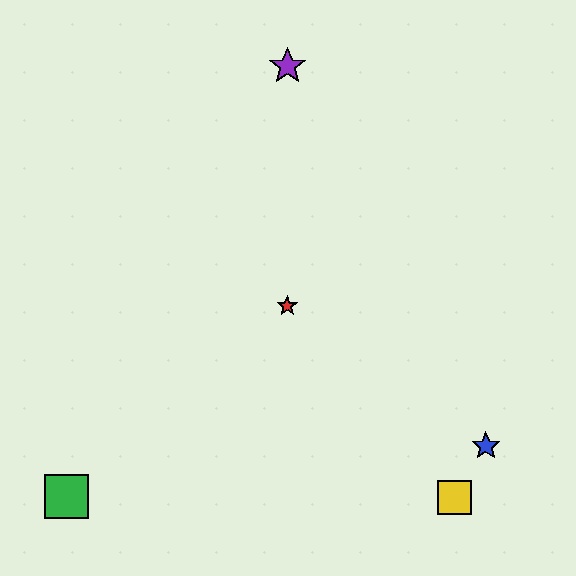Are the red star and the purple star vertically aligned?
Yes, both are at x≈287.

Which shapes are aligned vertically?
The red star, the purple star are aligned vertically.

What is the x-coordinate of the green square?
The green square is at x≈66.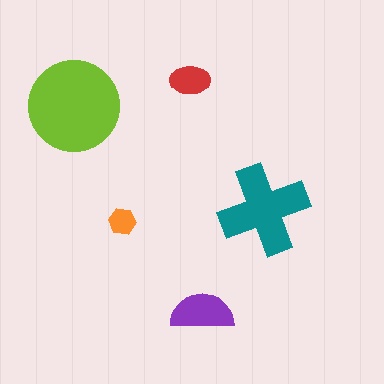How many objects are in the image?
There are 5 objects in the image.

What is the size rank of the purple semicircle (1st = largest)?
3rd.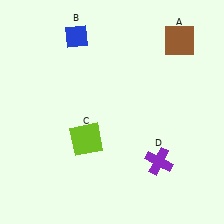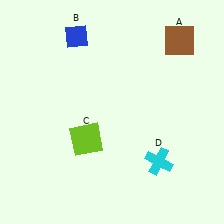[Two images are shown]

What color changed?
The cross (D) changed from purple in Image 1 to cyan in Image 2.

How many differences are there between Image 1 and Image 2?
There is 1 difference between the two images.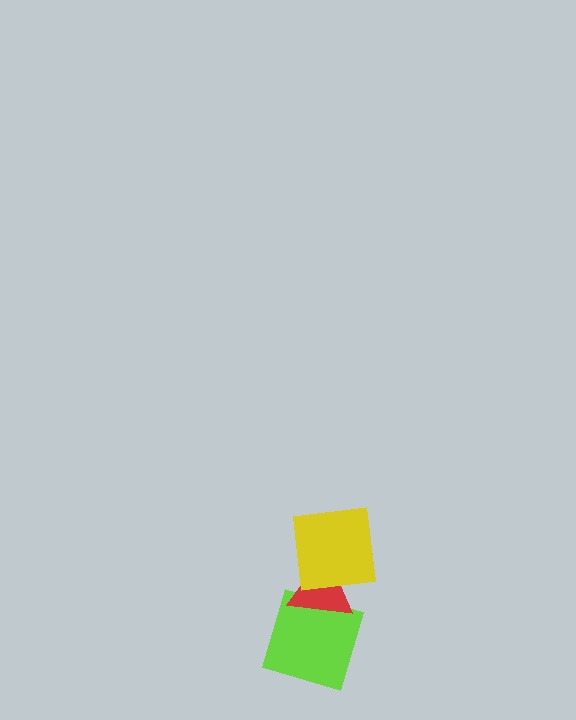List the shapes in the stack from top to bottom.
From top to bottom: the yellow square, the red triangle, the lime square.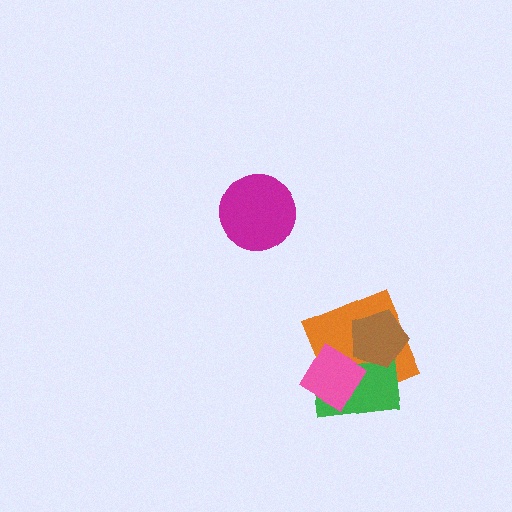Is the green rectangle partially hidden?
Yes, it is partially covered by another shape.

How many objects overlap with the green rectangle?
3 objects overlap with the green rectangle.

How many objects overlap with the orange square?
3 objects overlap with the orange square.